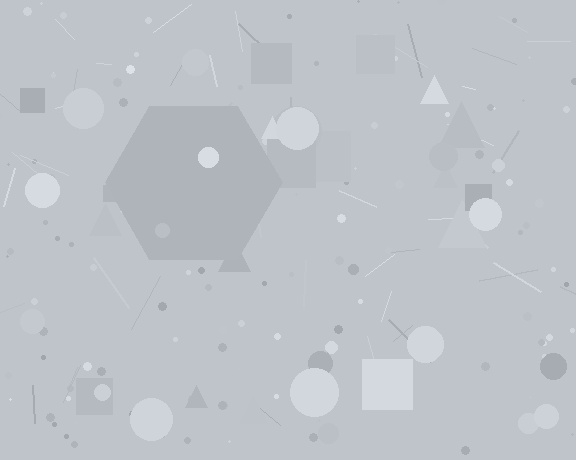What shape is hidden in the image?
A hexagon is hidden in the image.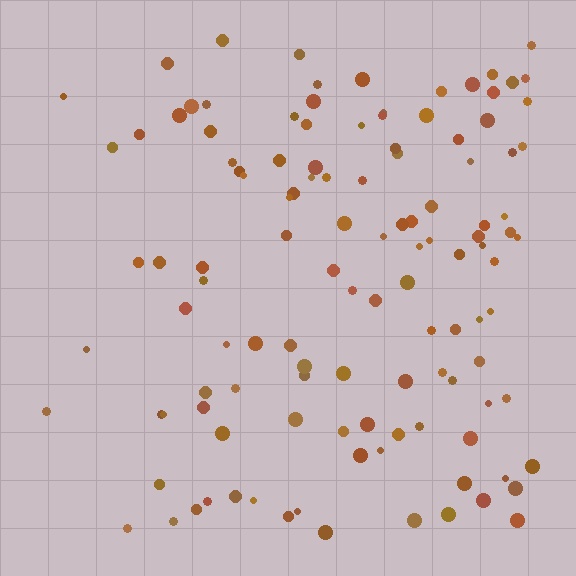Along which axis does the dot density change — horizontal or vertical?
Horizontal.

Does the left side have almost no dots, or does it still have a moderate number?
Still a moderate number, just noticeably fewer than the right.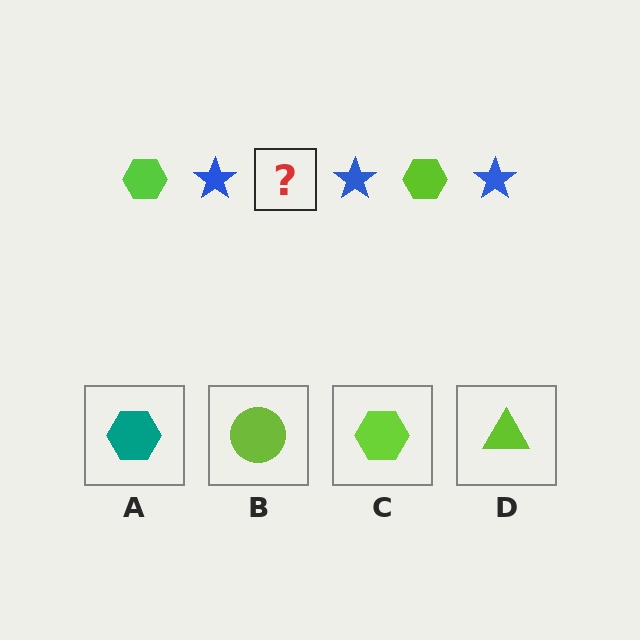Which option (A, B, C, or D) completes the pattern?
C.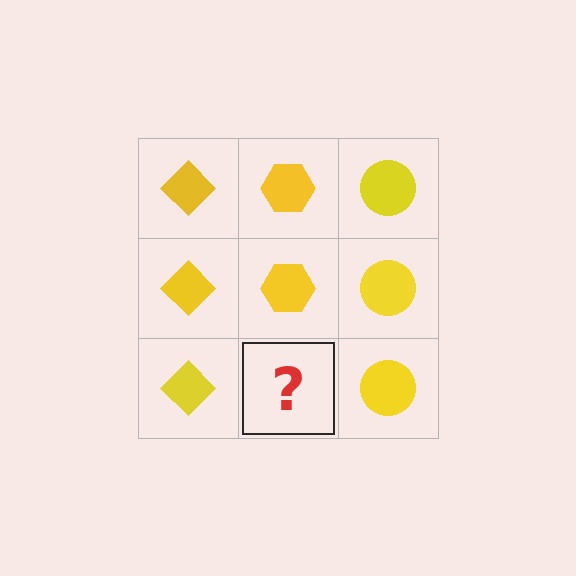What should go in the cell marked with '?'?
The missing cell should contain a yellow hexagon.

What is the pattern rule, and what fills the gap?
The rule is that each column has a consistent shape. The gap should be filled with a yellow hexagon.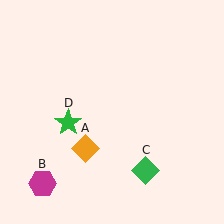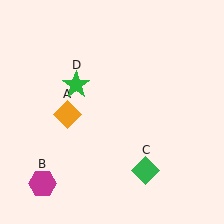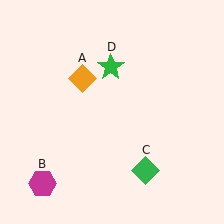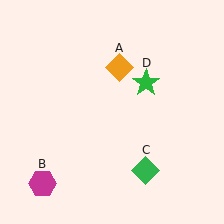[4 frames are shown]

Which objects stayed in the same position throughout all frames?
Magenta hexagon (object B) and green diamond (object C) remained stationary.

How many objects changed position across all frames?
2 objects changed position: orange diamond (object A), green star (object D).